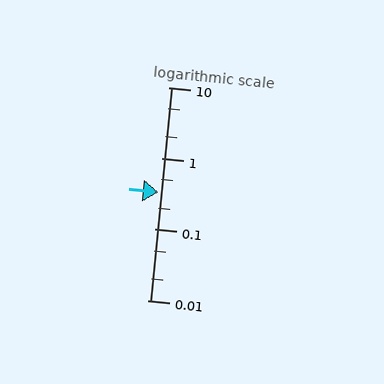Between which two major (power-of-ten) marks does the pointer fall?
The pointer is between 0.1 and 1.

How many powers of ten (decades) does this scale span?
The scale spans 3 decades, from 0.01 to 10.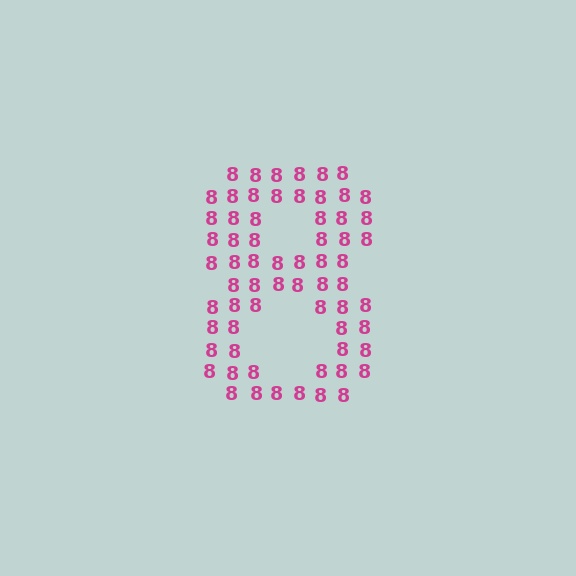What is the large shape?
The large shape is the digit 8.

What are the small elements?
The small elements are digit 8's.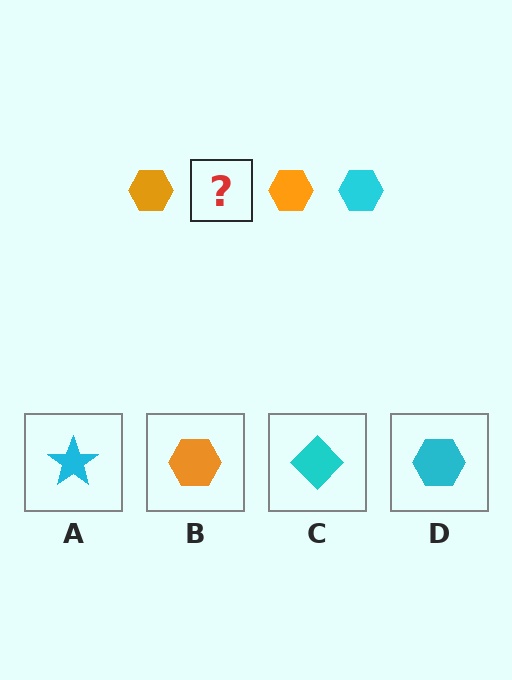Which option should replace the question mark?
Option D.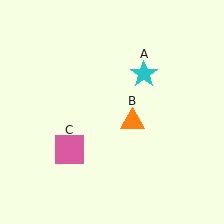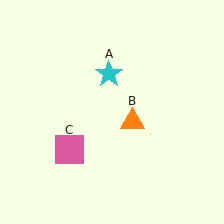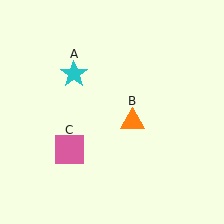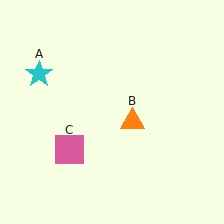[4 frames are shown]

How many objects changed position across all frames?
1 object changed position: cyan star (object A).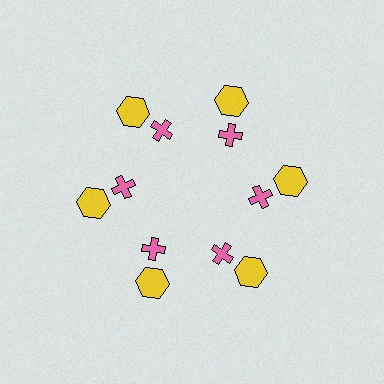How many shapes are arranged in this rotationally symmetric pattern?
There are 12 shapes, arranged in 6 groups of 2.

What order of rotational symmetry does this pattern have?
This pattern has 6-fold rotational symmetry.